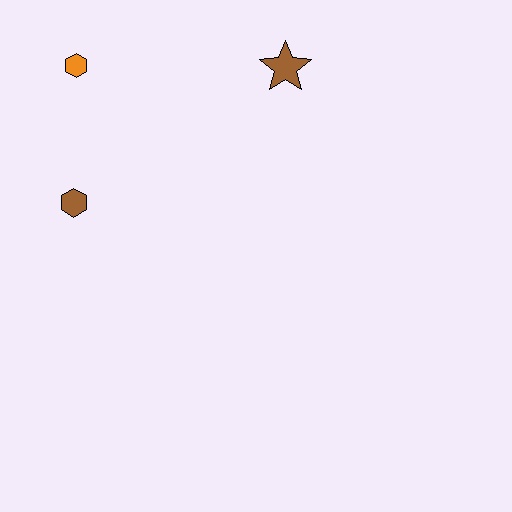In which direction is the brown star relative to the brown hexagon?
The brown star is to the right of the brown hexagon.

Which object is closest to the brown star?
The orange hexagon is closest to the brown star.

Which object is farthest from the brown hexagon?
The brown star is farthest from the brown hexagon.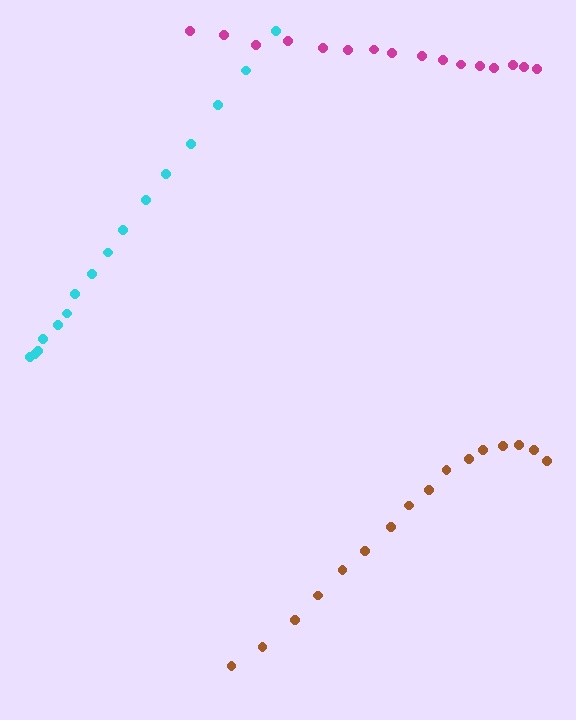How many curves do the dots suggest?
There are 3 distinct paths.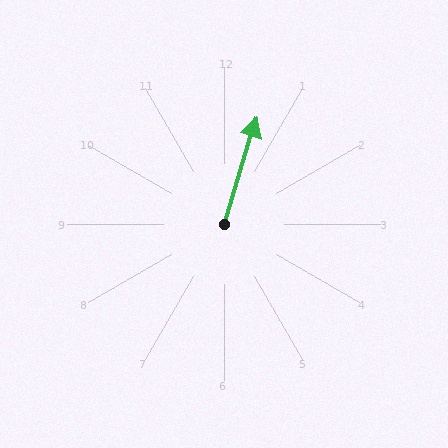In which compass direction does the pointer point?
North.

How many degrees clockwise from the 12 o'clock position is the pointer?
Approximately 17 degrees.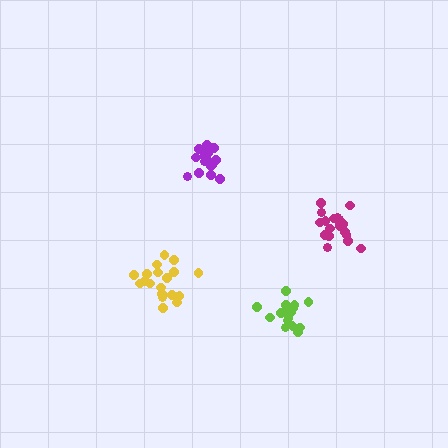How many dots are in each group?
Group 1: 19 dots, Group 2: 20 dots, Group 3: 19 dots, Group 4: 16 dots (74 total).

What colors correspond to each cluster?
The clusters are colored: purple, yellow, magenta, lime.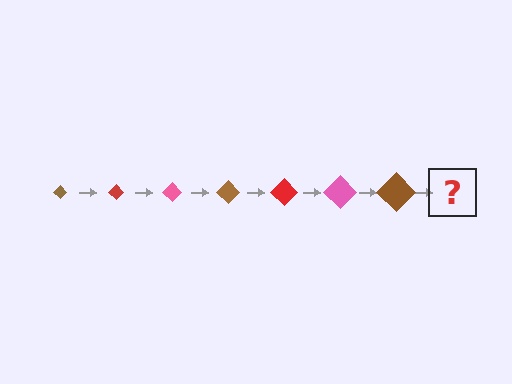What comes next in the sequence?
The next element should be a red diamond, larger than the previous one.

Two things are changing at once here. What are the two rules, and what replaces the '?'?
The two rules are that the diamond grows larger each step and the color cycles through brown, red, and pink. The '?' should be a red diamond, larger than the previous one.